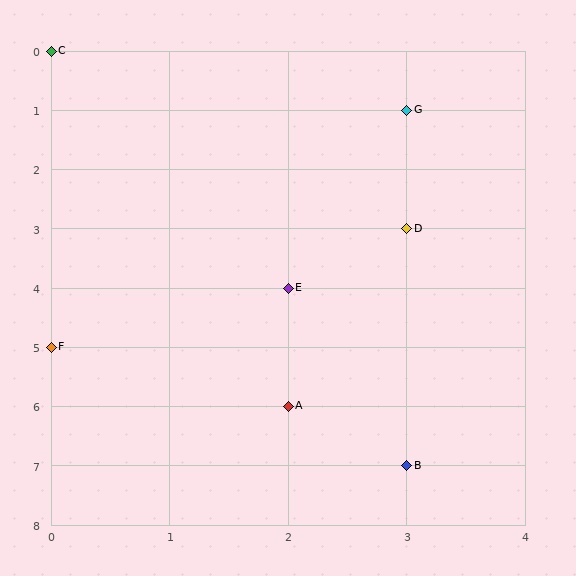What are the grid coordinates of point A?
Point A is at grid coordinates (2, 6).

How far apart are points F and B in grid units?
Points F and B are 3 columns and 2 rows apart (about 3.6 grid units diagonally).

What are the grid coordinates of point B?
Point B is at grid coordinates (3, 7).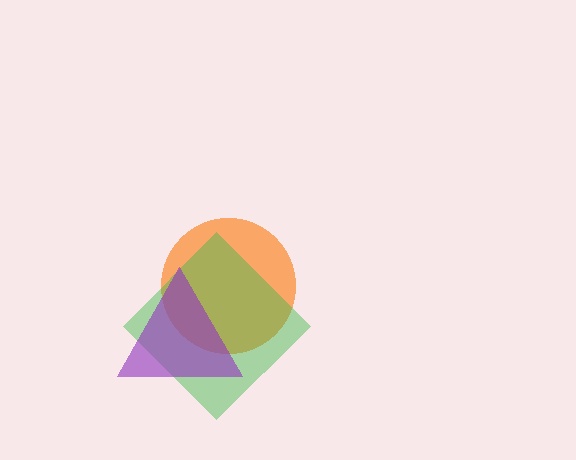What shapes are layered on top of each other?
The layered shapes are: an orange circle, a green diamond, a purple triangle.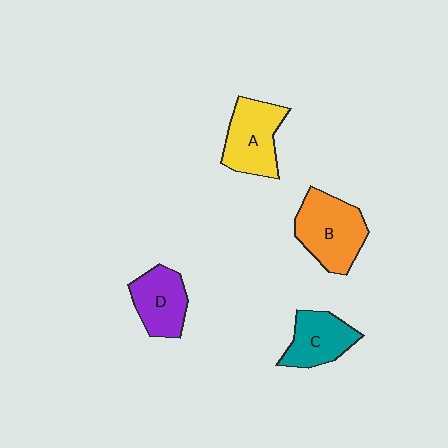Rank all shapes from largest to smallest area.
From largest to smallest: B (orange), A (yellow), D (purple), C (teal).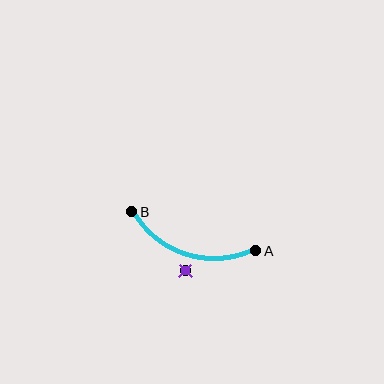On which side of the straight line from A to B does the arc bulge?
The arc bulges below the straight line connecting A and B.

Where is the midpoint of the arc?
The arc midpoint is the point on the curve farthest from the straight line joining A and B. It sits below that line.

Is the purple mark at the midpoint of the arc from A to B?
No — the purple mark does not lie on the arc at all. It sits slightly outside the curve.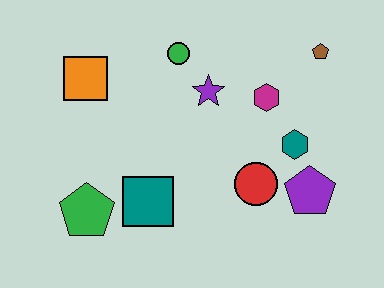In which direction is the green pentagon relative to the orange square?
The green pentagon is below the orange square.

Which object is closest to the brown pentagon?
The magenta hexagon is closest to the brown pentagon.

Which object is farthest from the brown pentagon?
The green pentagon is farthest from the brown pentagon.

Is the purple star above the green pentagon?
Yes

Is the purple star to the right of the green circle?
Yes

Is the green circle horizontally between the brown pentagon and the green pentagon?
Yes